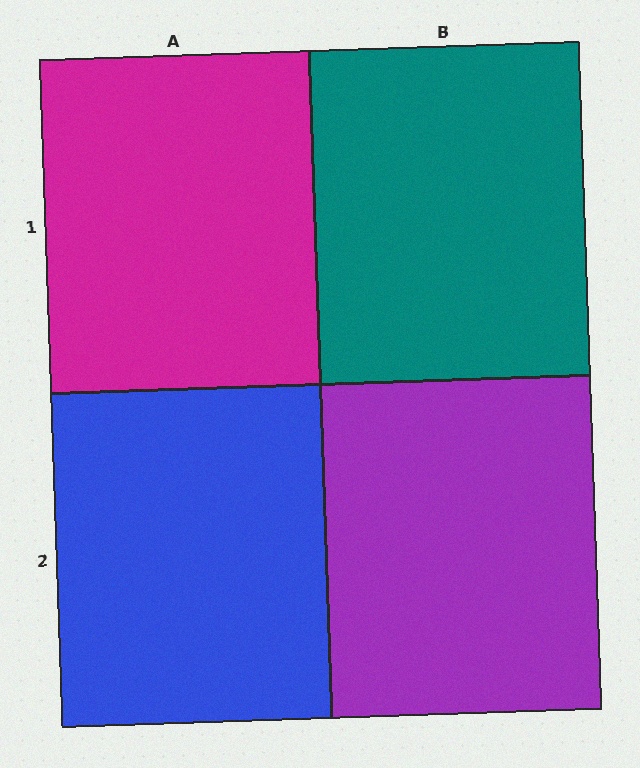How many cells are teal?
1 cell is teal.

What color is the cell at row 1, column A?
Magenta.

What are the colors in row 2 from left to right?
Blue, purple.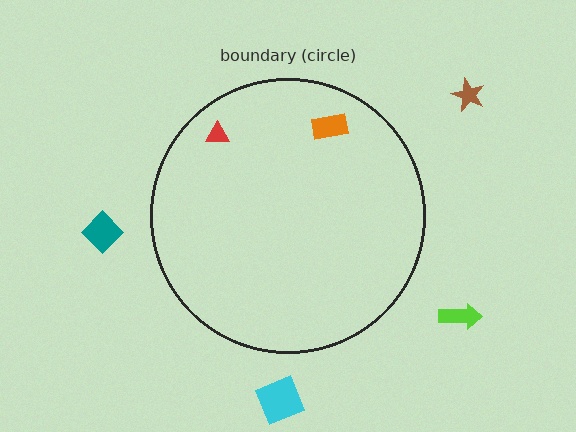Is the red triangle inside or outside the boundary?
Inside.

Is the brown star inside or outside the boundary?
Outside.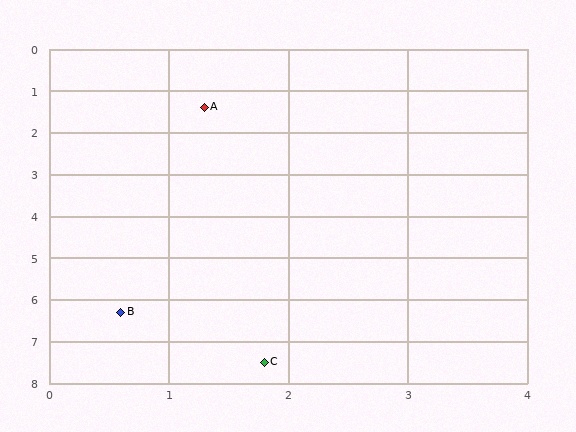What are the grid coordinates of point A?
Point A is at approximately (1.3, 1.4).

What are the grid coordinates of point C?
Point C is at approximately (1.8, 7.5).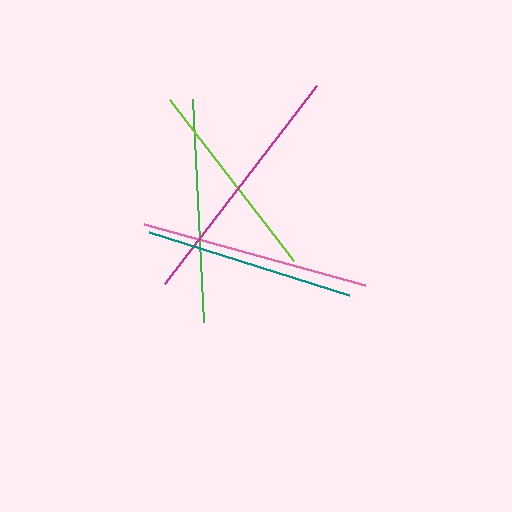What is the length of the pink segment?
The pink segment is approximately 230 pixels long.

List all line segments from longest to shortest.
From longest to shortest: magenta, pink, green, teal, lime.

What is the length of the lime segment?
The lime segment is approximately 203 pixels long.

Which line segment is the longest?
The magenta line is the longest at approximately 249 pixels.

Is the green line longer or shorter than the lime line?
The green line is longer than the lime line.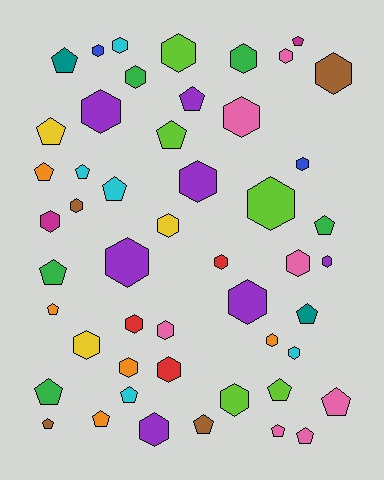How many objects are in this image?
There are 50 objects.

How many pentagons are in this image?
There are 21 pentagons.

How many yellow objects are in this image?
There are 3 yellow objects.